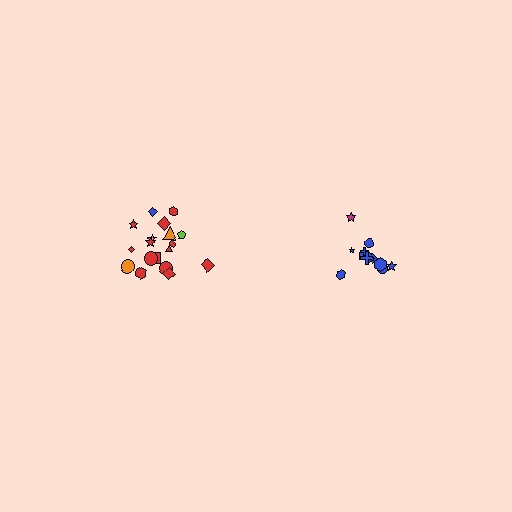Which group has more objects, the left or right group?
The left group.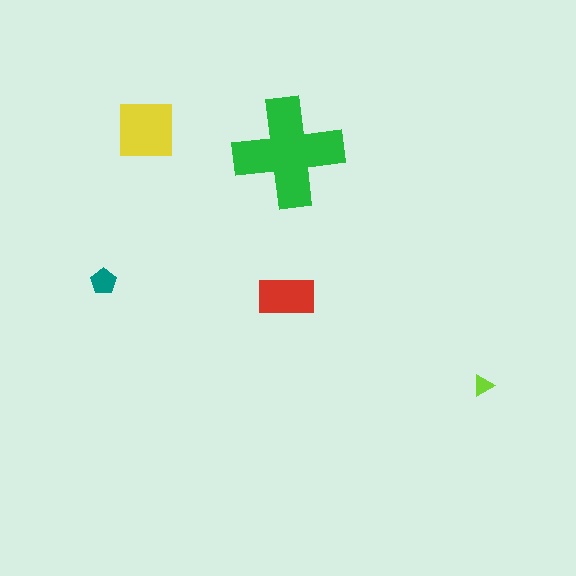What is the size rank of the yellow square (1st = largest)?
2nd.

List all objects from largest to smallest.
The green cross, the yellow square, the red rectangle, the teal pentagon, the lime triangle.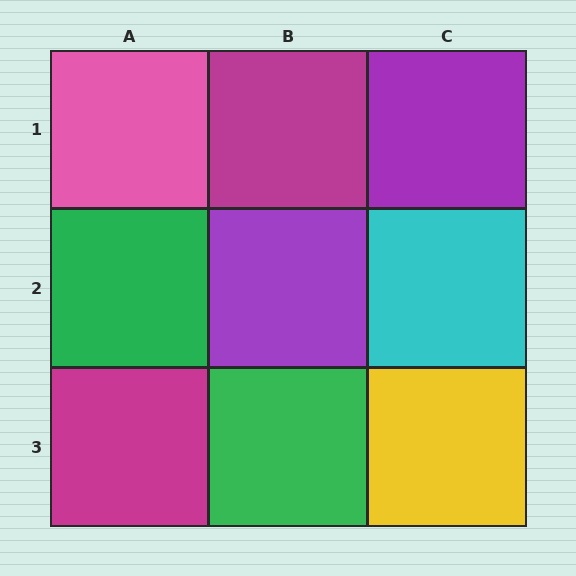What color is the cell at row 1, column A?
Pink.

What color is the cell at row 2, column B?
Purple.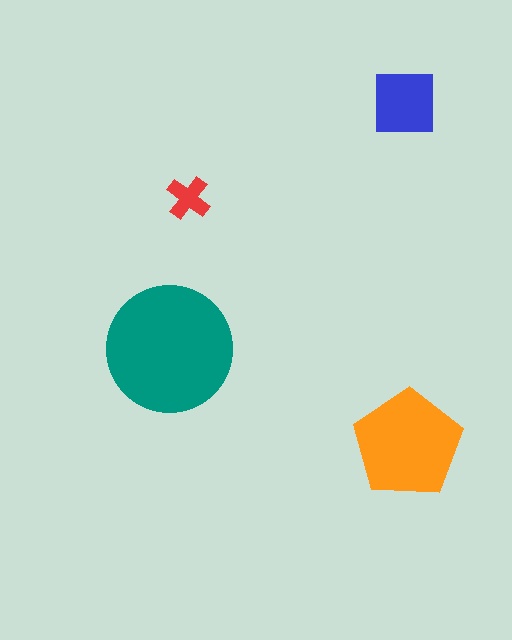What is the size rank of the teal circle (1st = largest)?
1st.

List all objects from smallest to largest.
The red cross, the blue square, the orange pentagon, the teal circle.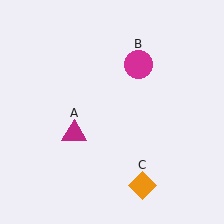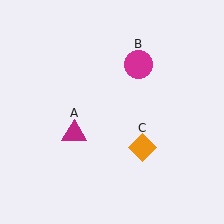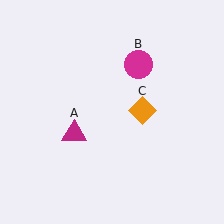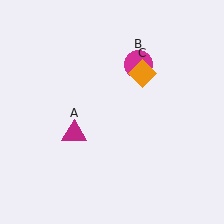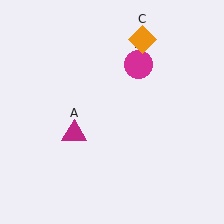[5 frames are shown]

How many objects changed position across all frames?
1 object changed position: orange diamond (object C).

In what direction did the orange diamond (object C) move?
The orange diamond (object C) moved up.